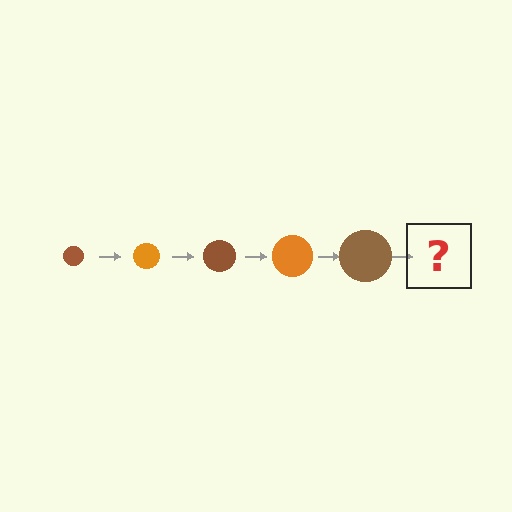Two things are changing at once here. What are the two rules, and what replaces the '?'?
The two rules are that the circle grows larger each step and the color cycles through brown and orange. The '?' should be an orange circle, larger than the previous one.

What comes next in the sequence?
The next element should be an orange circle, larger than the previous one.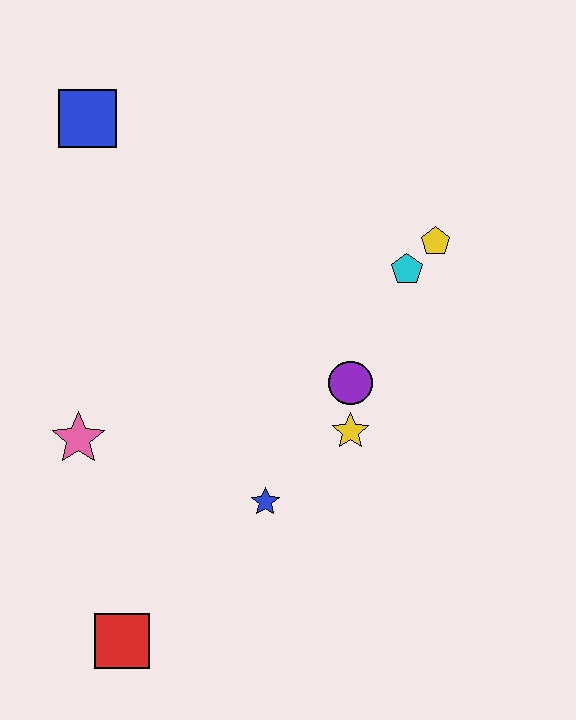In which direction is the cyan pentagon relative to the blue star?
The cyan pentagon is above the blue star.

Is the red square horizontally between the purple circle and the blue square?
Yes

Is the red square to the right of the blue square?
Yes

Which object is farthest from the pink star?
The yellow pentagon is farthest from the pink star.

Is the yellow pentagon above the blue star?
Yes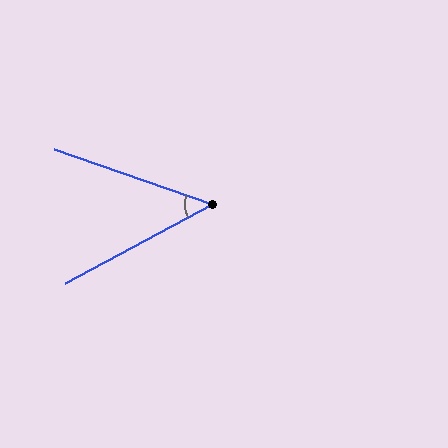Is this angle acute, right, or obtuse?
It is acute.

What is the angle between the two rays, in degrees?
Approximately 47 degrees.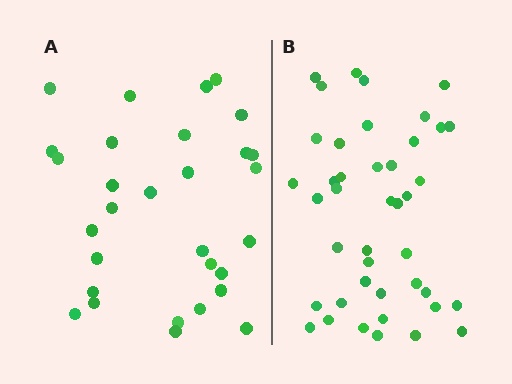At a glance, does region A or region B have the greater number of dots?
Region B (the right region) has more dots.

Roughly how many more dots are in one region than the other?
Region B has roughly 12 or so more dots than region A.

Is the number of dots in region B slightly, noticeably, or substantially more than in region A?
Region B has noticeably more, but not dramatically so. The ratio is roughly 1.4 to 1.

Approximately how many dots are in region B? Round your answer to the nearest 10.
About 40 dots. (The exact count is 42, which rounds to 40.)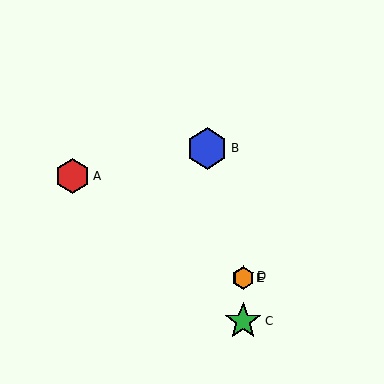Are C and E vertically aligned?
Yes, both are at x≈243.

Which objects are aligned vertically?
Objects C, D, E, F are aligned vertically.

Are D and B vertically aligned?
No, D is at x≈243 and B is at x≈207.